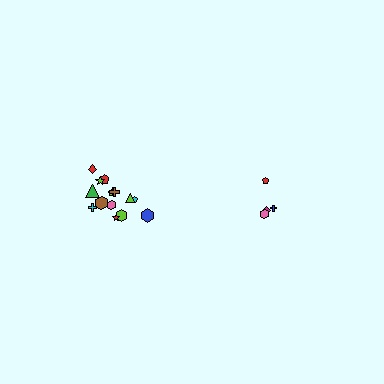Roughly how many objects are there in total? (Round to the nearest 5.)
Roughly 20 objects in total.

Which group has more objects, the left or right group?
The left group.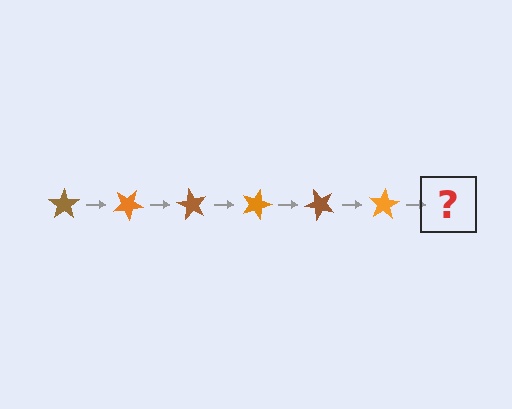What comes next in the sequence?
The next element should be a brown star, rotated 180 degrees from the start.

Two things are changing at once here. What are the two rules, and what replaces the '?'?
The two rules are that it rotates 30 degrees each step and the color cycles through brown and orange. The '?' should be a brown star, rotated 180 degrees from the start.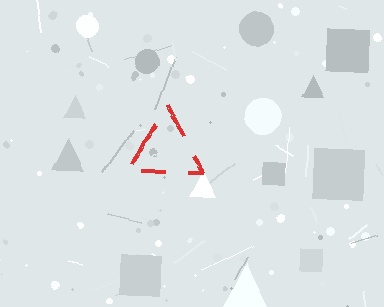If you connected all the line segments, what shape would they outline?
They would outline a triangle.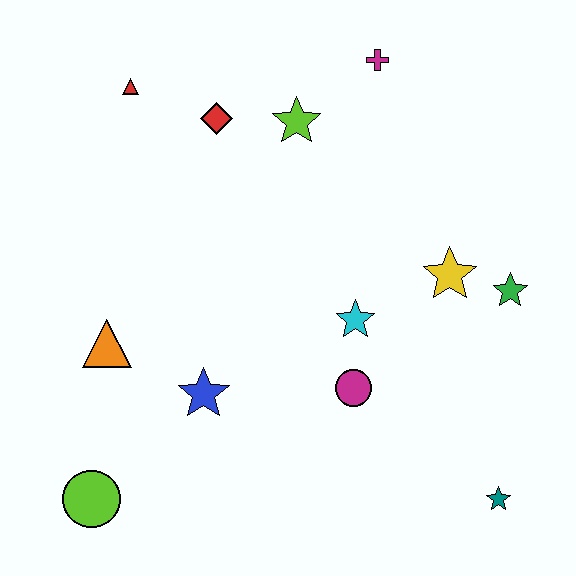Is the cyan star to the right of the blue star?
Yes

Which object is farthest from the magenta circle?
The red triangle is farthest from the magenta circle.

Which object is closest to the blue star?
The orange triangle is closest to the blue star.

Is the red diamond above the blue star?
Yes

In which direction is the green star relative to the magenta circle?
The green star is to the right of the magenta circle.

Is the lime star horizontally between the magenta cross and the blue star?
Yes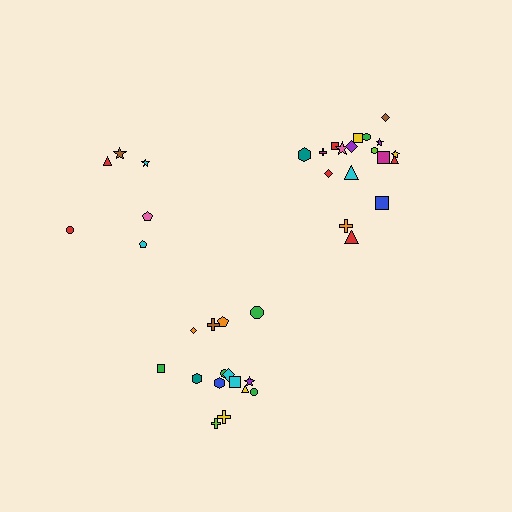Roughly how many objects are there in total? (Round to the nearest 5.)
Roughly 40 objects in total.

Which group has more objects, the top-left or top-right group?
The top-right group.